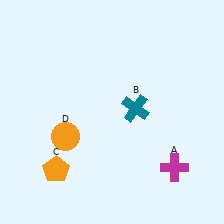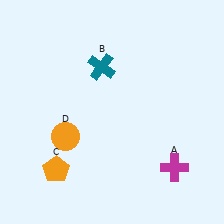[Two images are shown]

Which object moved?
The teal cross (B) moved up.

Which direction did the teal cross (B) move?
The teal cross (B) moved up.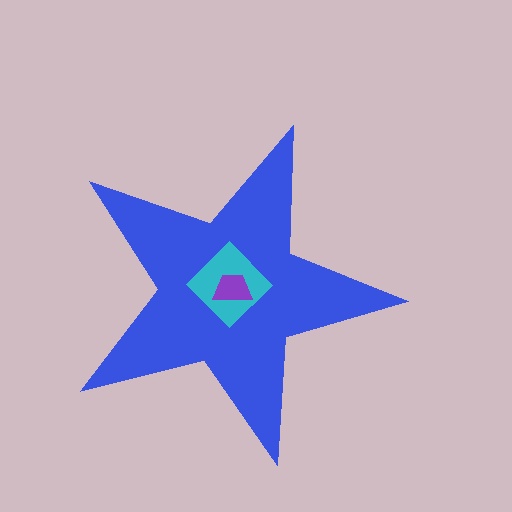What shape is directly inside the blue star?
The cyan diamond.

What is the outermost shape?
The blue star.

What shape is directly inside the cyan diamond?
The purple trapezoid.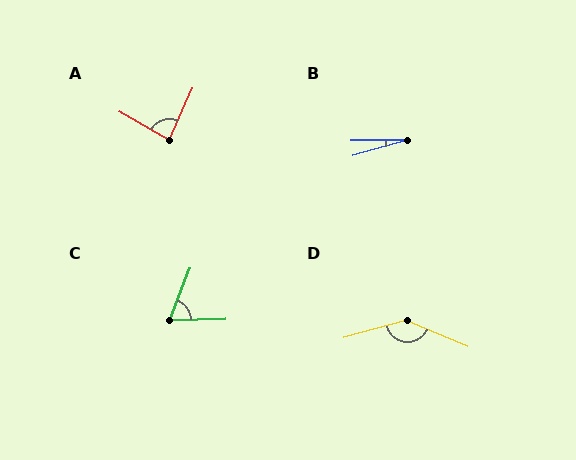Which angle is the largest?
D, at approximately 141 degrees.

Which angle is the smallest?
B, at approximately 16 degrees.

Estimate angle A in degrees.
Approximately 84 degrees.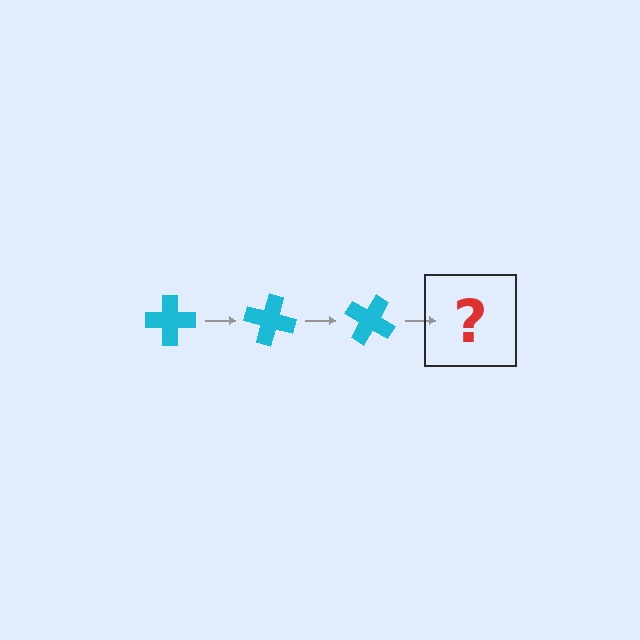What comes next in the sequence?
The next element should be a cyan cross rotated 45 degrees.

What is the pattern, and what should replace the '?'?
The pattern is that the cross rotates 15 degrees each step. The '?' should be a cyan cross rotated 45 degrees.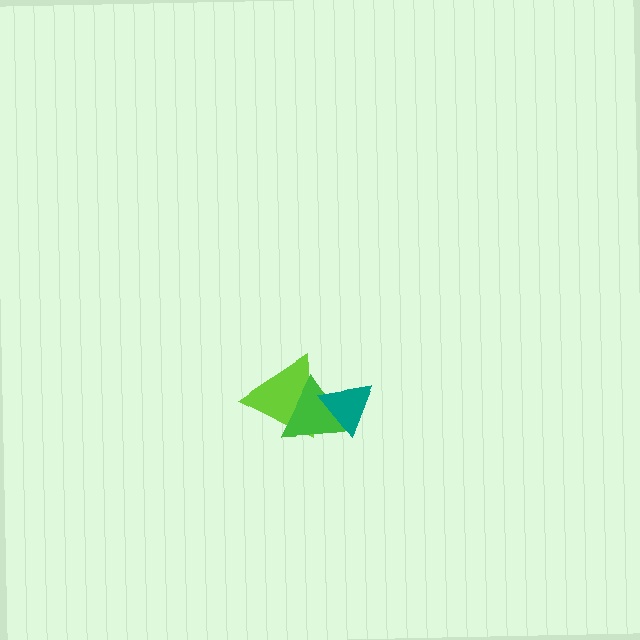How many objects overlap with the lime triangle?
2 objects overlap with the lime triangle.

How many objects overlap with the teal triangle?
2 objects overlap with the teal triangle.